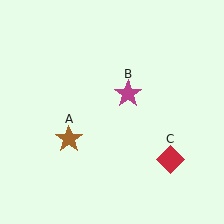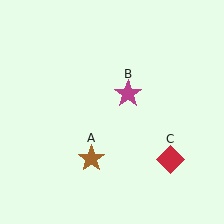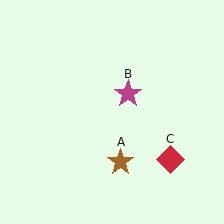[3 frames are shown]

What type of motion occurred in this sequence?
The brown star (object A) rotated counterclockwise around the center of the scene.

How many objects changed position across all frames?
1 object changed position: brown star (object A).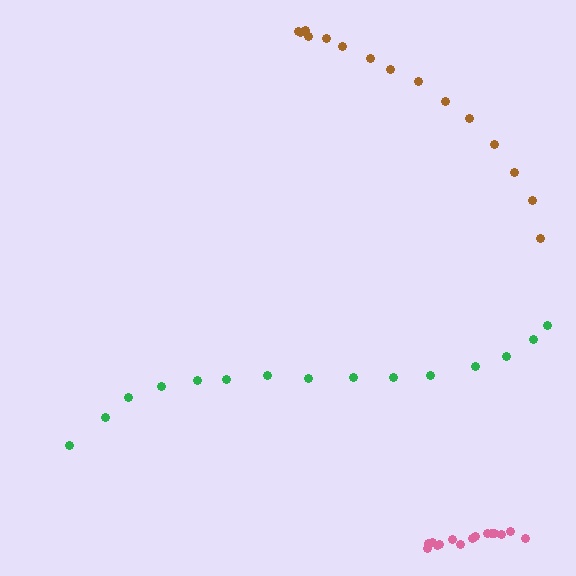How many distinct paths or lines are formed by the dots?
There are 3 distinct paths.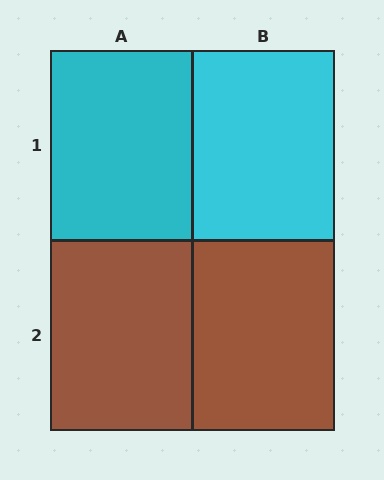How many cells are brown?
2 cells are brown.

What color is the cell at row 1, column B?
Cyan.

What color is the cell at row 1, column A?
Cyan.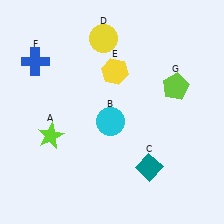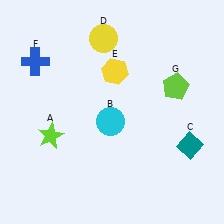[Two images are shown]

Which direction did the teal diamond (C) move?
The teal diamond (C) moved right.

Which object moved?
The teal diamond (C) moved right.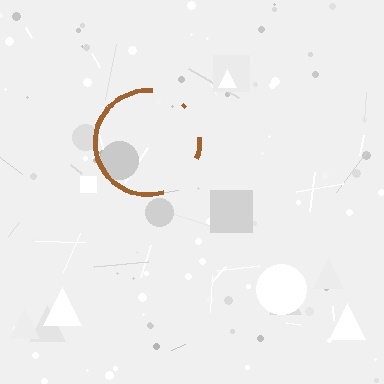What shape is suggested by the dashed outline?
The dashed outline suggests a circle.